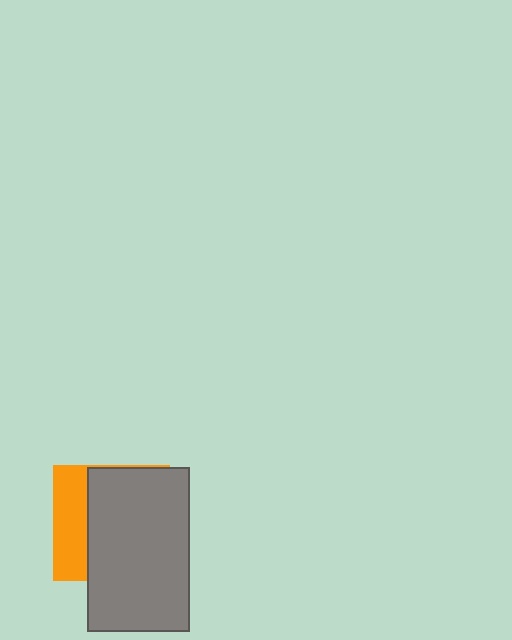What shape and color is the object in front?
The object in front is a gray rectangle.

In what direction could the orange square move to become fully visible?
The orange square could move left. That would shift it out from behind the gray rectangle entirely.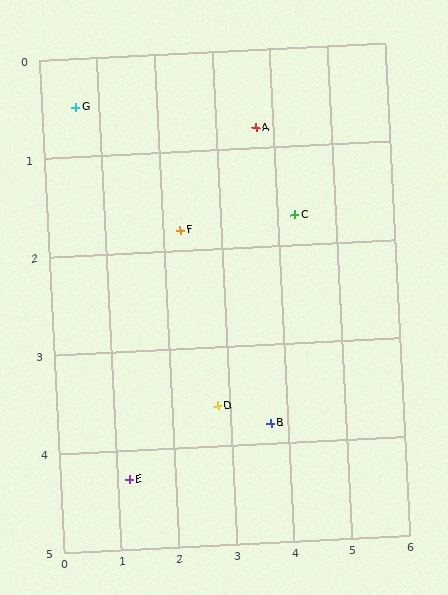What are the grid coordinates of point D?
Point D is at approximately (2.8, 3.6).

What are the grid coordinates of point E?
Point E is at approximately (1.2, 4.3).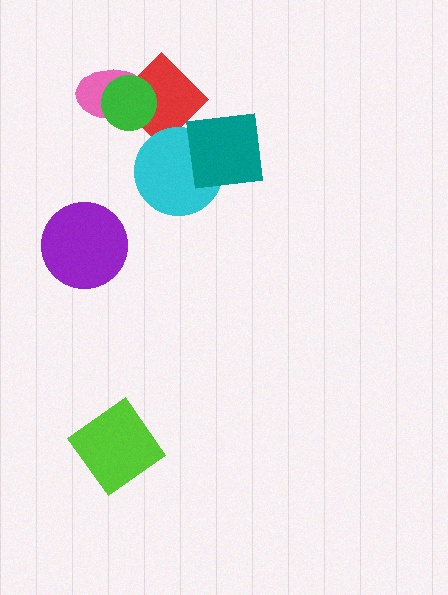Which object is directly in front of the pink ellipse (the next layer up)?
The red diamond is directly in front of the pink ellipse.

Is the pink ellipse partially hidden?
Yes, it is partially covered by another shape.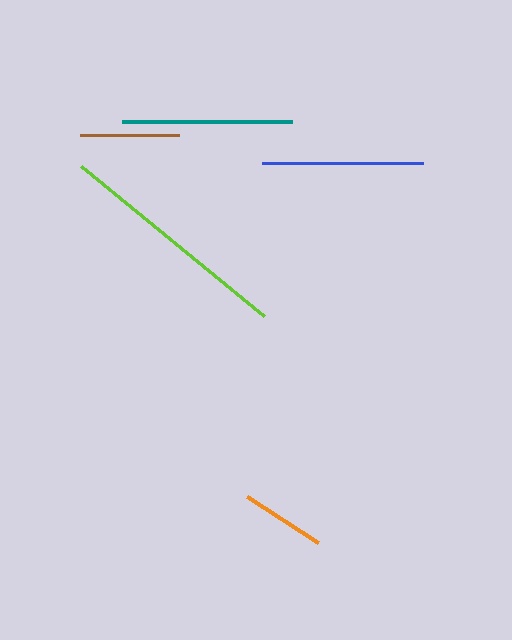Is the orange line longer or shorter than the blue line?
The blue line is longer than the orange line.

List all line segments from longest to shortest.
From longest to shortest: lime, teal, blue, brown, orange.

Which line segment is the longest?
The lime line is the longest at approximately 237 pixels.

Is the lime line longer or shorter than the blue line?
The lime line is longer than the blue line.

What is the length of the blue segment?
The blue segment is approximately 162 pixels long.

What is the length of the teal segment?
The teal segment is approximately 170 pixels long.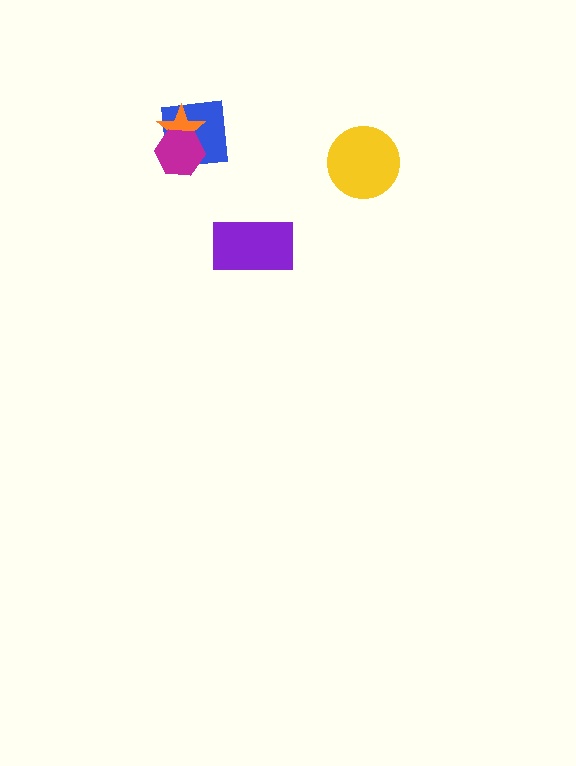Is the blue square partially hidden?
Yes, it is partially covered by another shape.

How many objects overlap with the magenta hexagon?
2 objects overlap with the magenta hexagon.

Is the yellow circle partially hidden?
No, no other shape covers it.